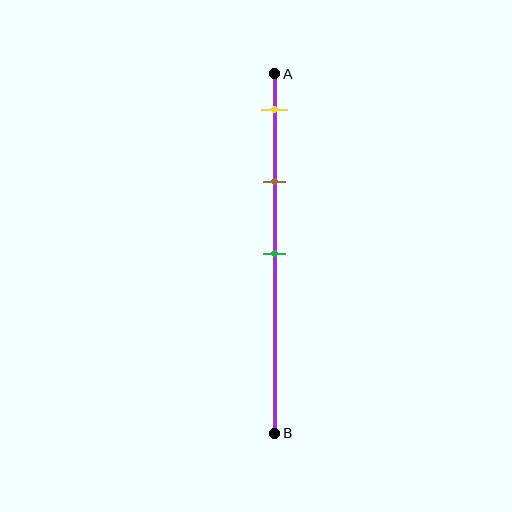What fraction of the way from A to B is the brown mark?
The brown mark is approximately 30% (0.3) of the way from A to B.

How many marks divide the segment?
There are 3 marks dividing the segment.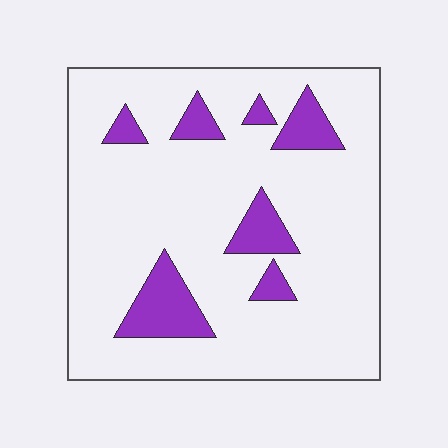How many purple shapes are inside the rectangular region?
7.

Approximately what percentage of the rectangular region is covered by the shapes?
Approximately 15%.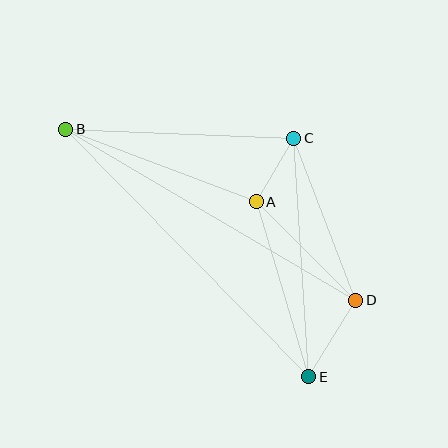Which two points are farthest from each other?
Points B and E are farthest from each other.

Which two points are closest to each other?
Points A and C are closest to each other.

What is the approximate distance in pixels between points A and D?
The distance between A and D is approximately 140 pixels.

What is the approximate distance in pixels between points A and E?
The distance between A and E is approximately 183 pixels.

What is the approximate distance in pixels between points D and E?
The distance between D and E is approximately 90 pixels.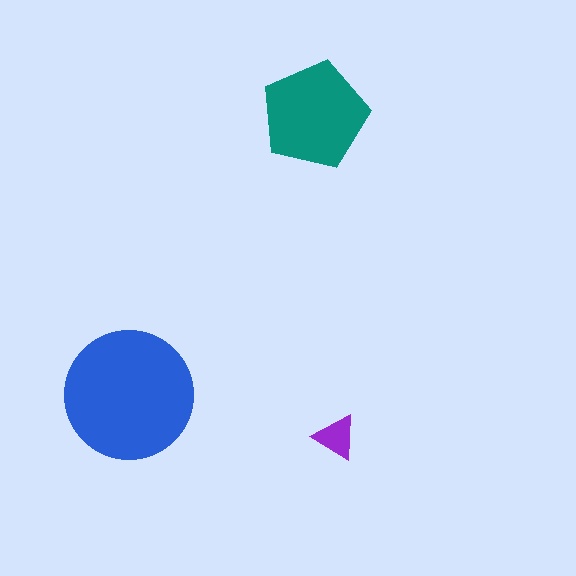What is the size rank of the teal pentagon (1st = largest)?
2nd.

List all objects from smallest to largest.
The purple triangle, the teal pentagon, the blue circle.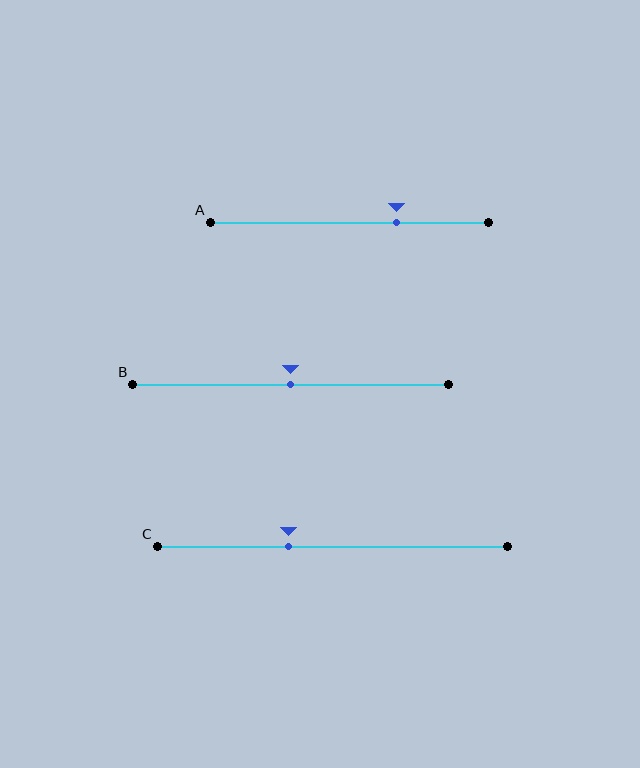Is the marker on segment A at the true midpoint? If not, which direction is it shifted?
No, the marker on segment A is shifted to the right by about 17% of the segment length.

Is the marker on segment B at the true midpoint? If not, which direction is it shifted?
Yes, the marker on segment B is at the true midpoint.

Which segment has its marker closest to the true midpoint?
Segment B has its marker closest to the true midpoint.